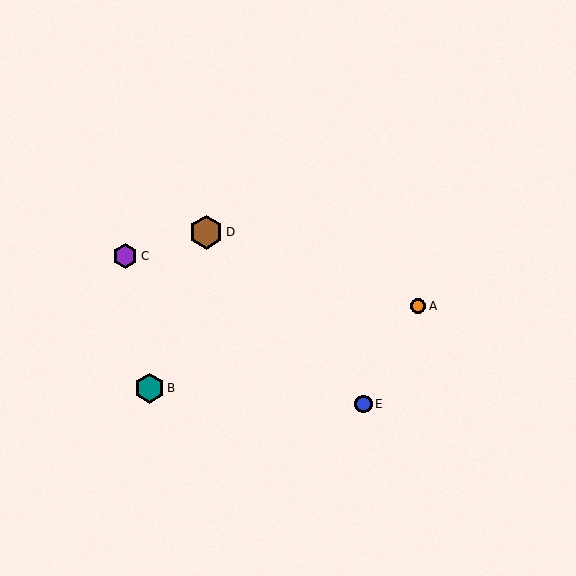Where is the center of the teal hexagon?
The center of the teal hexagon is at (149, 388).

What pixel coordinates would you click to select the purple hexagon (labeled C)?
Click at (125, 256) to select the purple hexagon C.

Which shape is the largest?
The brown hexagon (labeled D) is the largest.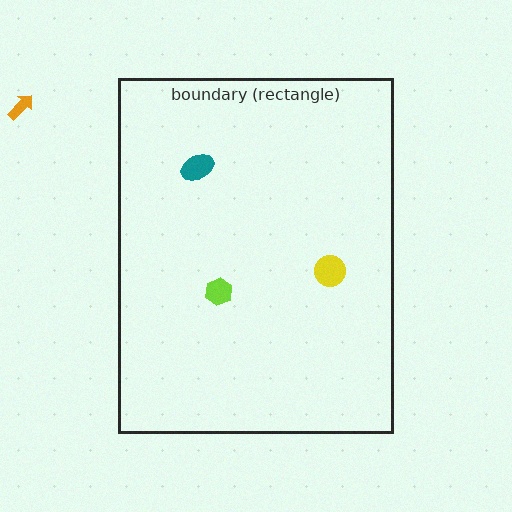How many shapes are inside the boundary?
3 inside, 1 outside.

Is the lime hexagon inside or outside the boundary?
Inside.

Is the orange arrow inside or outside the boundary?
Outside.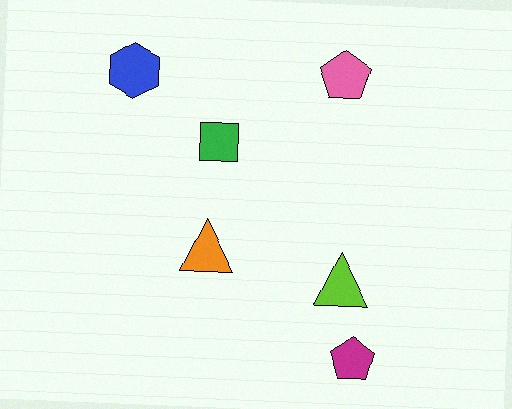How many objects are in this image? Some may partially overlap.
There are 6 objects.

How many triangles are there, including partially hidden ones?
There are 2 triangles.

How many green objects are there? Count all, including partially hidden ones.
There is 1 green object.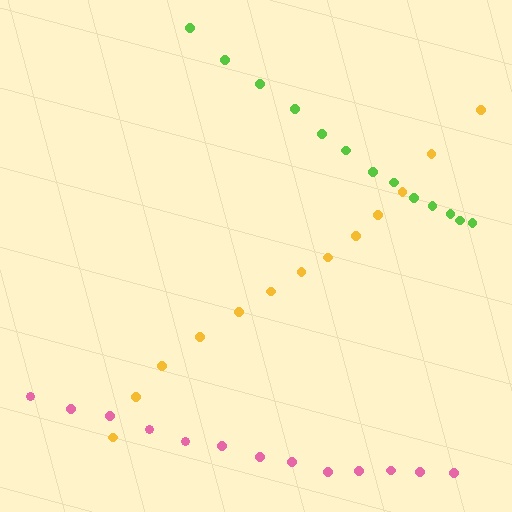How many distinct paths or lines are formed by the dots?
There are 3 distinct paths.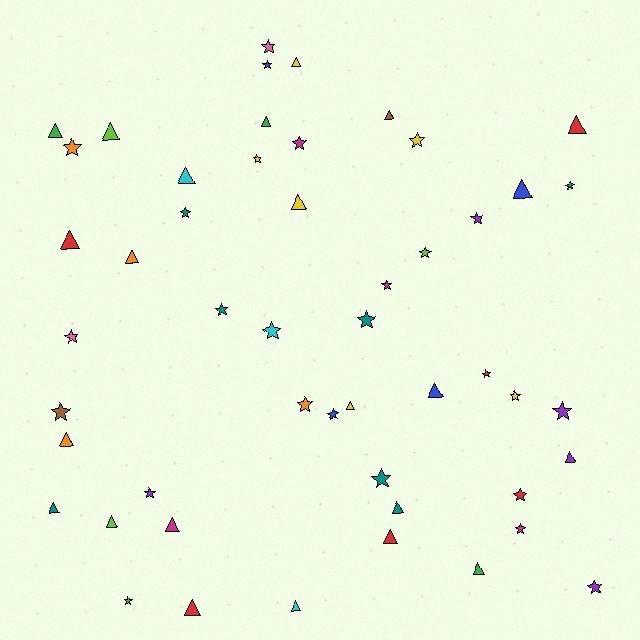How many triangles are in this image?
There are 23 triangles.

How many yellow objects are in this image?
There are 6 yellow objects.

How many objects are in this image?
There are 50 objects.